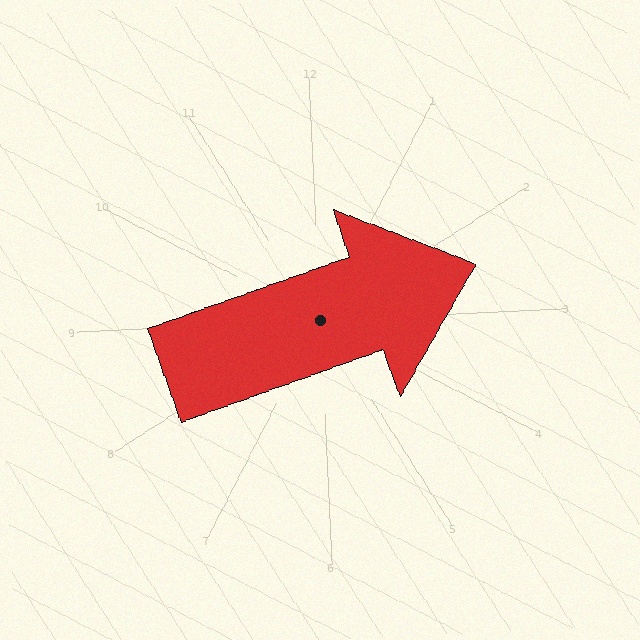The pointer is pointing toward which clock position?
Roughly 2 o'clock.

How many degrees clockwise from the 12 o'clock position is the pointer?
Approximately 73 degrees.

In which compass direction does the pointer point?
East.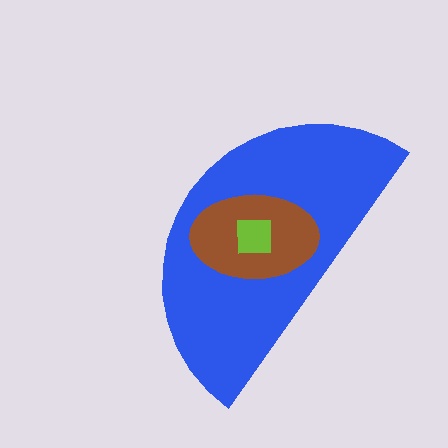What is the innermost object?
The lime square.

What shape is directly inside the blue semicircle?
The brown ellipse.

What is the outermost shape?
The blue semicircle.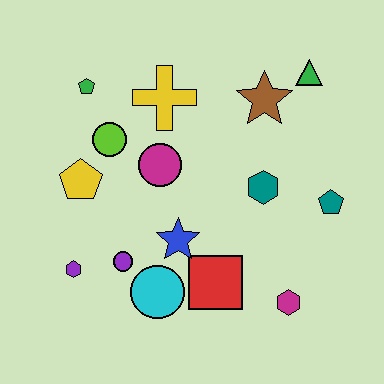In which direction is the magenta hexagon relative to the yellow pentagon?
The magenta hexagon is to the right of the yellow pentagon.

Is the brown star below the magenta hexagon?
No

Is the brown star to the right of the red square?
Yes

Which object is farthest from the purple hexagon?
The green triangle is farthest from the purple hexagon.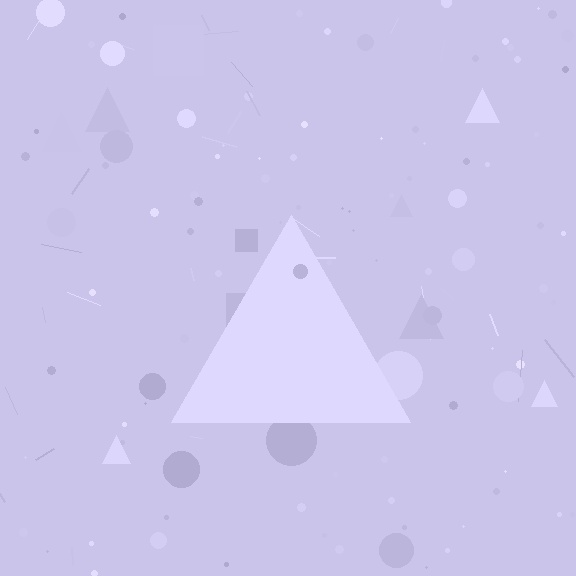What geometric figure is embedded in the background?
A triangle is embedded in the background.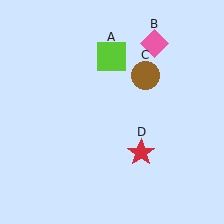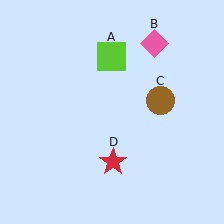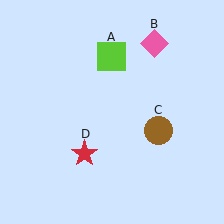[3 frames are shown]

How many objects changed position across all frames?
2 objects changed position: brown circle (object C), red star (object D).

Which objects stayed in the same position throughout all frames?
Lime square (object A) and pink diamond (object B) remained stationary.